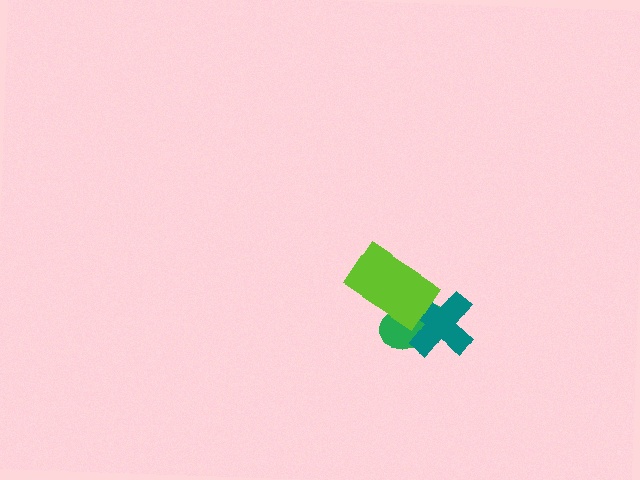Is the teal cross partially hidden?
Yes, it is partially covered by another shape.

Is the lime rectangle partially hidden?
No, no other shape covers it.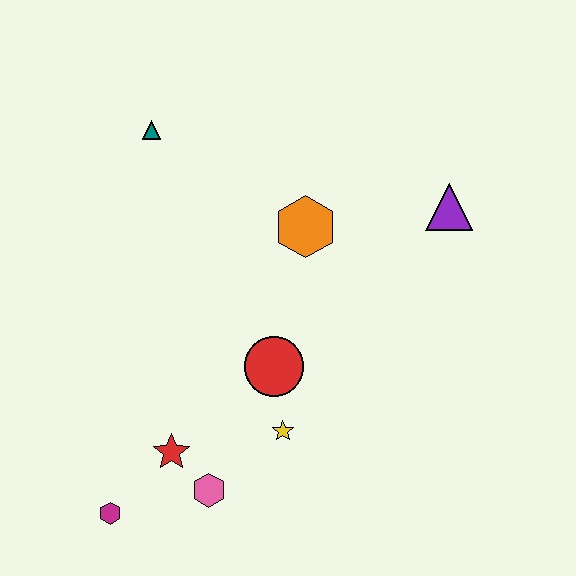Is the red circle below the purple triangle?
Yes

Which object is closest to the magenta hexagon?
The red star is closest to the magenta hexagon.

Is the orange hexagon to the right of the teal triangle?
Yes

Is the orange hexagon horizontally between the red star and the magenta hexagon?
No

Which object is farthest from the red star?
The purple triangle is farthest from the red star.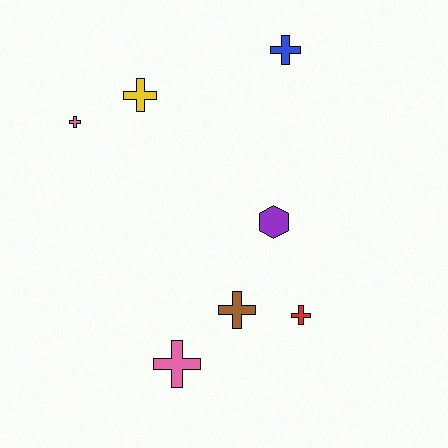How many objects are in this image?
There are 7 objects.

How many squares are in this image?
There are no squares.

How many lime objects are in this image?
There are no lime objects.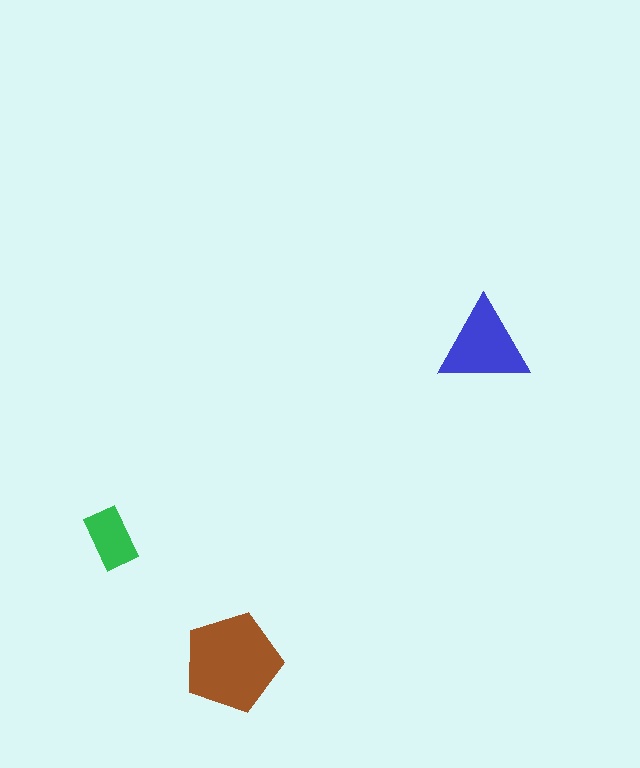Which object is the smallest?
The green rectangle.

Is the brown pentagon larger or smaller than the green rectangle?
Larger.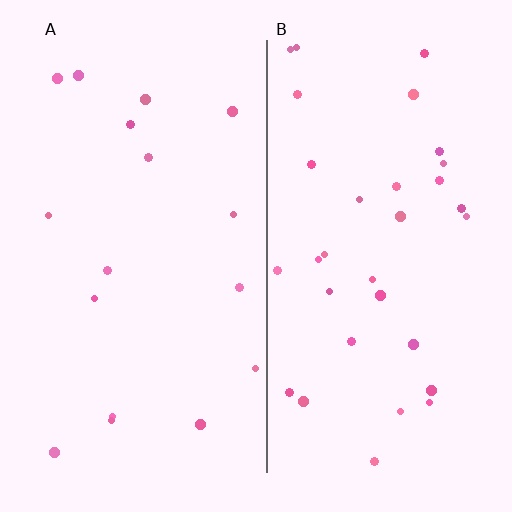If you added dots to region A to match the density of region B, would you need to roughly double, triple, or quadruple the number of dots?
Approximately double.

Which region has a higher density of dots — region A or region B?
B (the right).